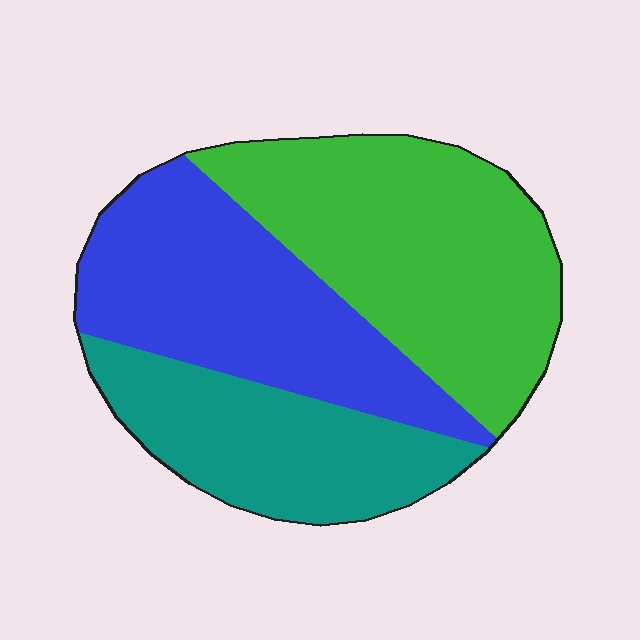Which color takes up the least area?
Teal, at roughly 25%.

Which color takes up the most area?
Green, at roughly 40%.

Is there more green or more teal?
Green.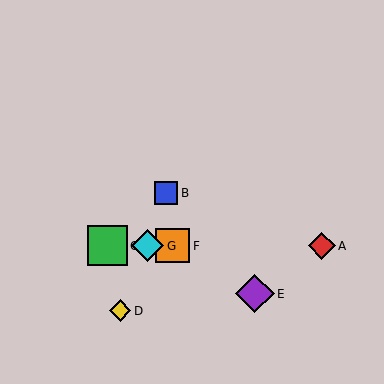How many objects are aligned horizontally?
4 objects (A, C, F, G) are aligned horizontally.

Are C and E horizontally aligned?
No, C is at y≈246 and E is at y≈294.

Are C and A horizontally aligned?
Yes, both are at y≈246.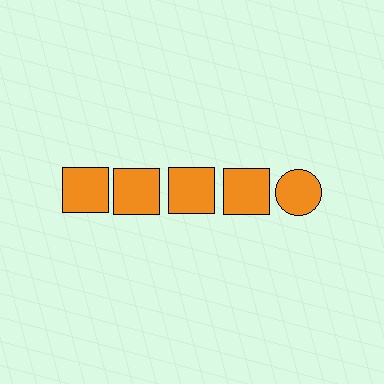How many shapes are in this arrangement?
There are 5 shapes arranged in a grid pattern.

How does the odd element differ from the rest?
It has a different shape: circle instead of square.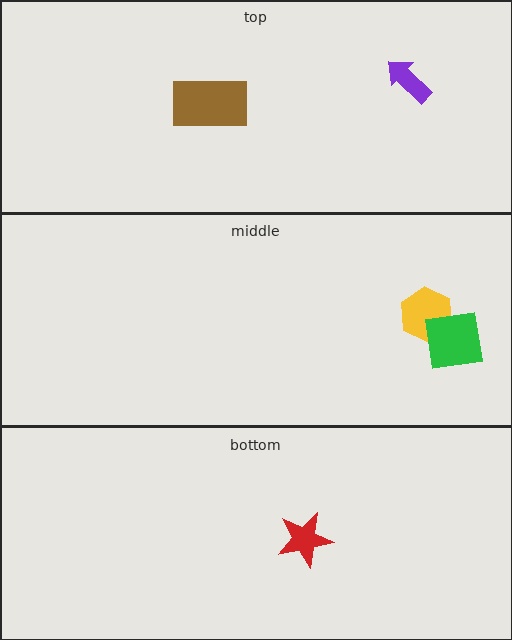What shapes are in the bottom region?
The red star.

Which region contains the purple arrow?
The top region.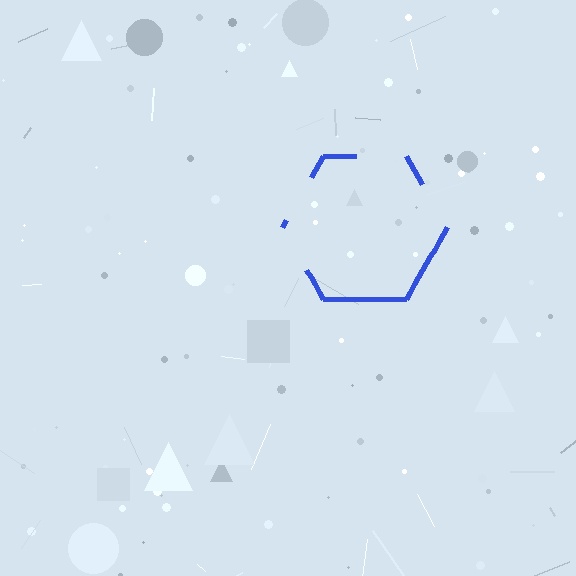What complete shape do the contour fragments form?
The contour fragments form a hexagon.